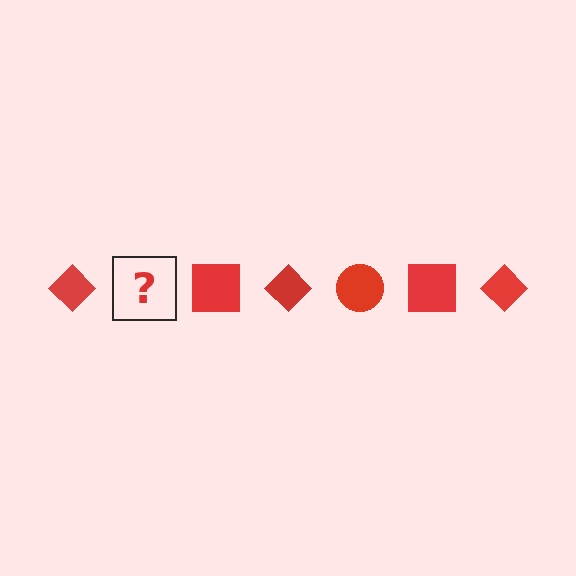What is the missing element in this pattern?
The missing element is a red circle.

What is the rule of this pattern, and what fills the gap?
The rule is that the pattern cycles through diamond, circle, square shapes in red. The gap should be filled with a red circle.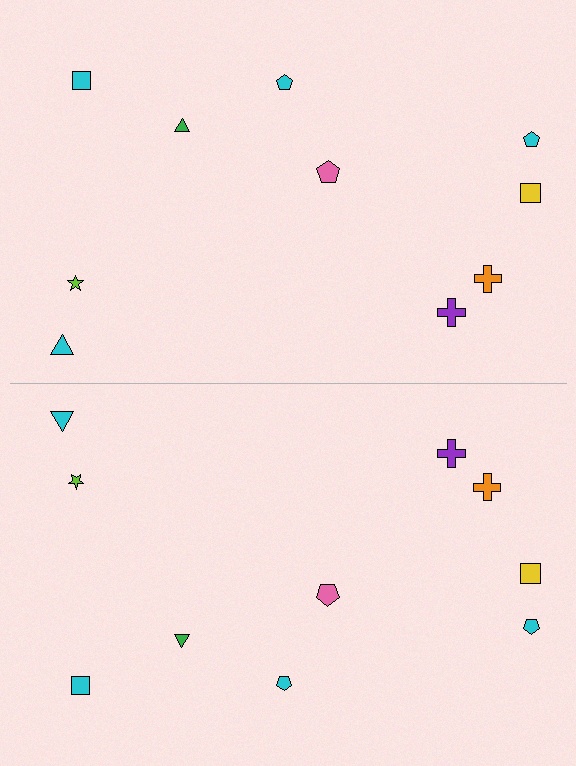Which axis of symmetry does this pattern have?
The pattern has a horizontal axis of symmetry running through the center of the image.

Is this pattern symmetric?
Yes, this pattern has bilateral (reflection) symmetry.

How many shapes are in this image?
There are 20 shapes in this image.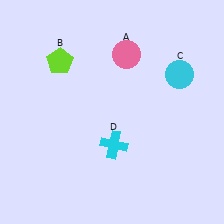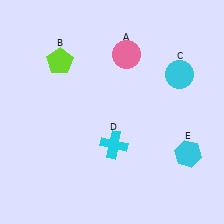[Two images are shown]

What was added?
A cyan hexagon (E) was added in Image 2.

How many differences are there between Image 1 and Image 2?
There is 1 difference between the two images.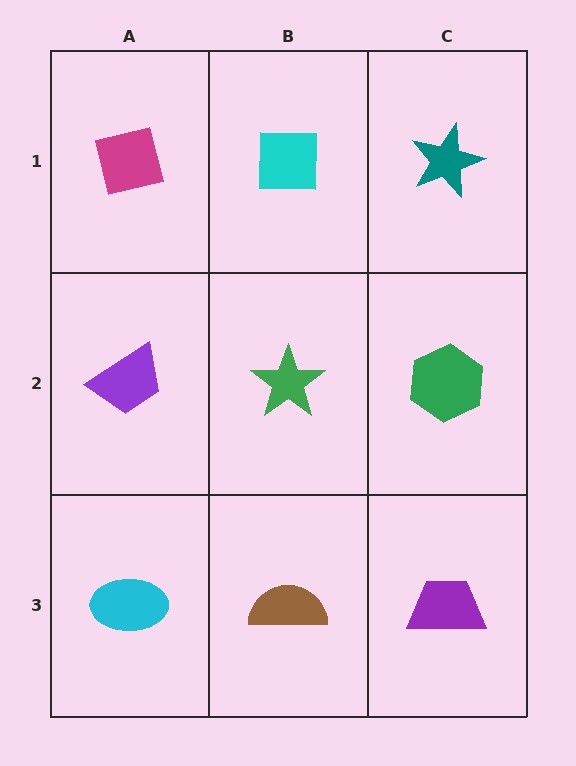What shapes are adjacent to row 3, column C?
A green hexagon (row 2, column C), a brown semicircle (row 3, column B).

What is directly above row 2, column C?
A teal star.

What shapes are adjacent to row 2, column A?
A magenta square (row 1, column A), a cyan ellipse (row 3, column A), a green star (row 2, column B).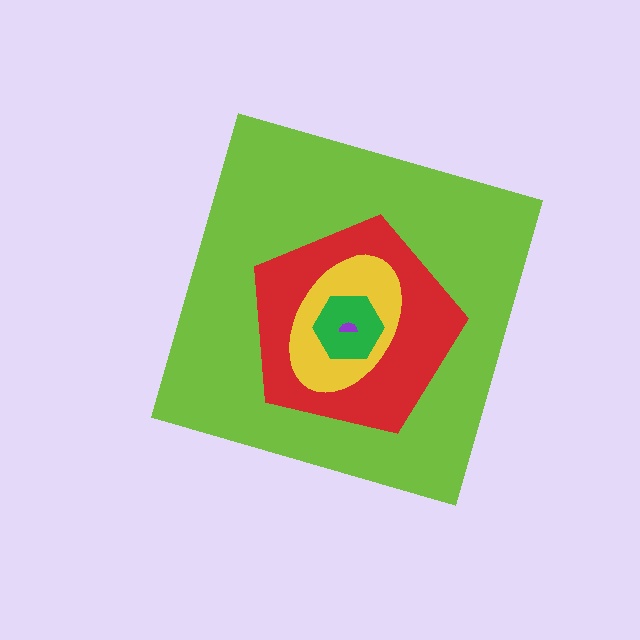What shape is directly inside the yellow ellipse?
The green hexagon.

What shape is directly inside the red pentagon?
The yellow ellipse.